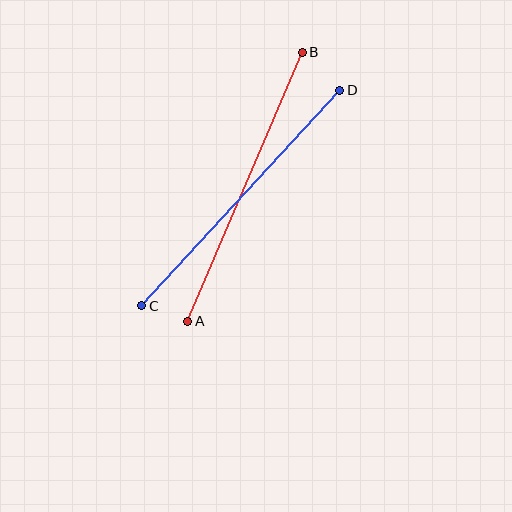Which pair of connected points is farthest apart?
Points C and D are farthest apart.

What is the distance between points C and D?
The distance is approximately 293 pixels.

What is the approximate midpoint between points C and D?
The midpoint is at approximately (241, 198) pixels.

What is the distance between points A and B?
The distance is approximately 292 pixels.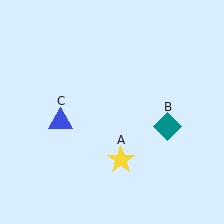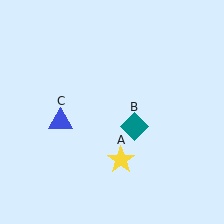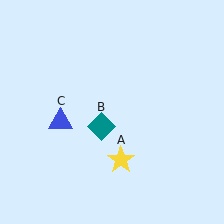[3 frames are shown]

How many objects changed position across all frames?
1 object changed position: teal diamond (object B).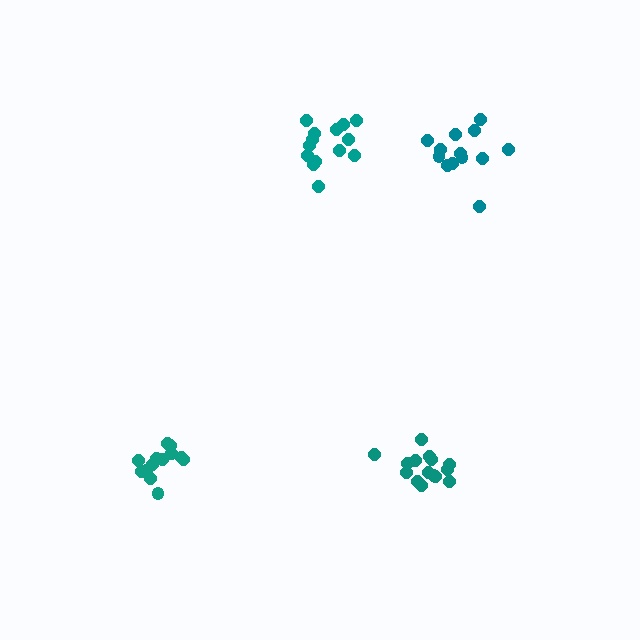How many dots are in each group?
Group 1: 13 dots, Group 2: 15 dots, Group 3: 14 dots, Group 4: 13 dots (55 total).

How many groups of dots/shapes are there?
There are 4 groups.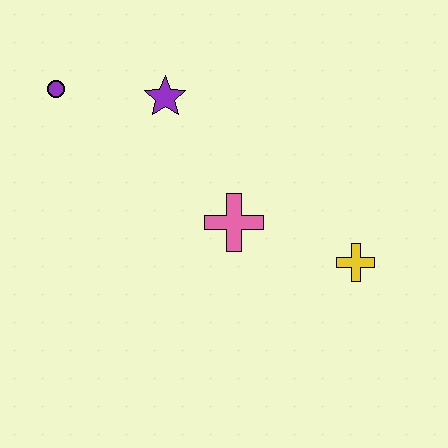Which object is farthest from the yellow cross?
The purple circle is farthest from the yellow cross.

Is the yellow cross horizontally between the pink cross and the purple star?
No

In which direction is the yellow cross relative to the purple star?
The yellow cross is to the right of the purple star.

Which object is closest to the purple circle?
The purple star is closest to the purple circle.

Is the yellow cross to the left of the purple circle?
No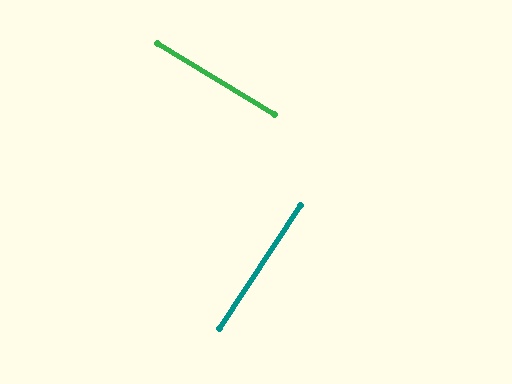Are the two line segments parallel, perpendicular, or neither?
Perpendicular — they meet at approximately 88°.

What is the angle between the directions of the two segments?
Approximately 88 degrees.